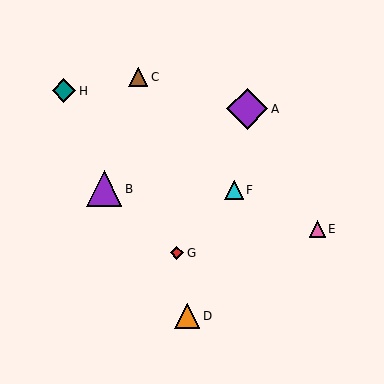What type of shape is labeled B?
Shape B is a purple triangle.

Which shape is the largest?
The purple diamond (labeled A) is the largest.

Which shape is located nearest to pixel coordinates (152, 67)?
The brown triangle (labeled C) at (138, 77) is nearest to that location.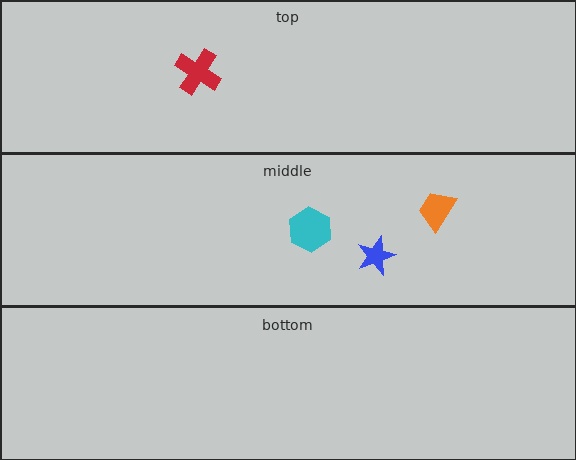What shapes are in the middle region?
The orange trapezoid, the cyan hexagon, the blue star.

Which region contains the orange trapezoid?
The middle region.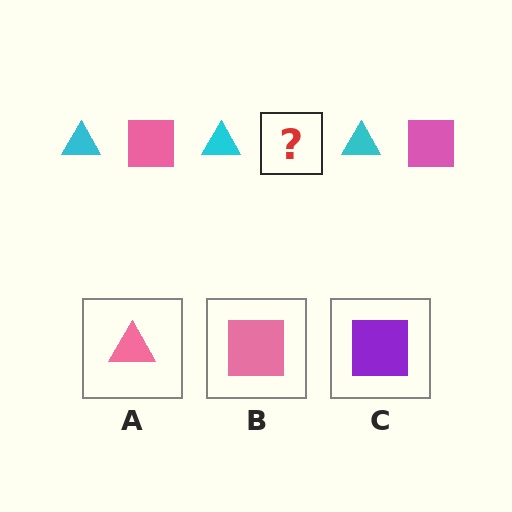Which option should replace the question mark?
Option B.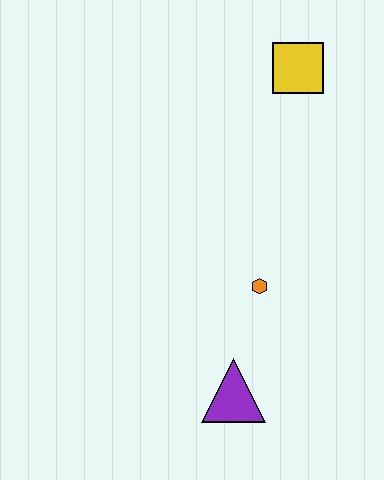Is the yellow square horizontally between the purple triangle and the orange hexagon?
No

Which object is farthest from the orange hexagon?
The yellow square is farthest from the orange hexagon.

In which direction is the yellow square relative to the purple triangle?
The yellow square is above the purple triangle.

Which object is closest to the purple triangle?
The orange hexagon is closest to the purple triangle.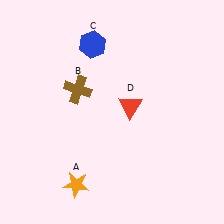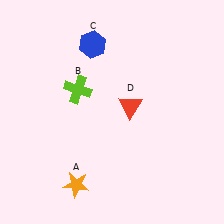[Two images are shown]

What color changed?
The cross (B) changed from brown in Image 1 to lime in Image 2.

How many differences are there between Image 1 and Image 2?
There is 1 difference between the two images.